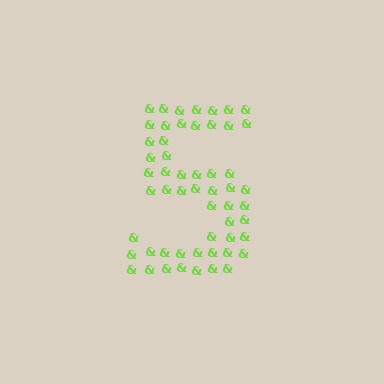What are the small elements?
The small elements are ampersands.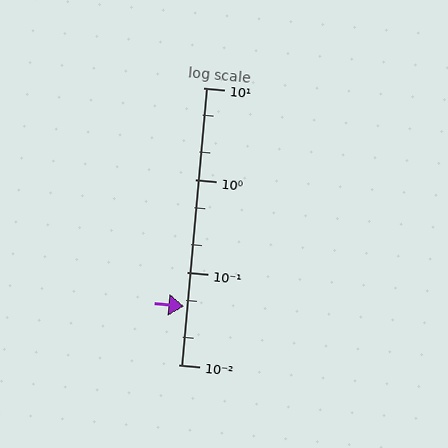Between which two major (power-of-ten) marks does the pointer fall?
The pointer is between 0.01 and 0.1.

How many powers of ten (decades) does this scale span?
The scale spans 3 decades, from 0.01 to 10.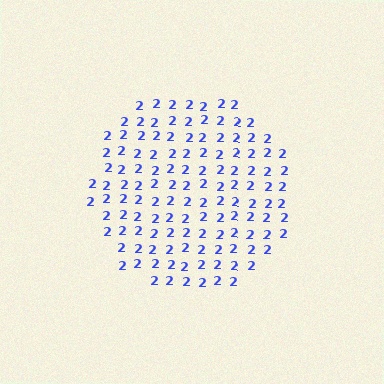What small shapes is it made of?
It is made of small digit 2's.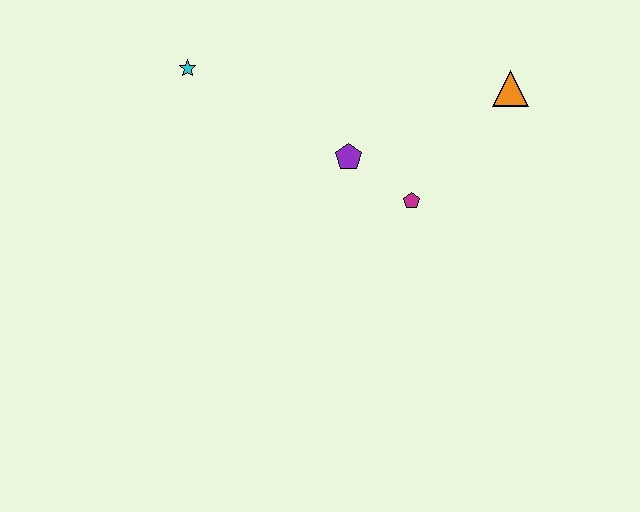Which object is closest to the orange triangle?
The magenta pentagon is closest to the orange triangle.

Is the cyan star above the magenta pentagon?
Yes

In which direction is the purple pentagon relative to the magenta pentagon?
The purple pentagon is to the left of the magenta pentagon.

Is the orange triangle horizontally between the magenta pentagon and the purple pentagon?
No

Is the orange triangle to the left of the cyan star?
No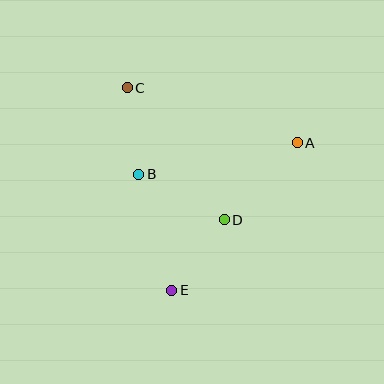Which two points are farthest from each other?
Points C and E are farthest from each other.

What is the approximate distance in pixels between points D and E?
The distance between D and E is approximately 88 pixels.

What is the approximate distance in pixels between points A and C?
The distance between A and C is approximately 178 pixels.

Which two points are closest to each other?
Points B and C are closest to each other.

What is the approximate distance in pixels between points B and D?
The distance between B and D is approximately 97 pixels.